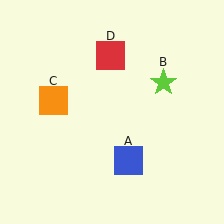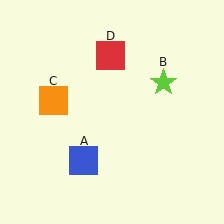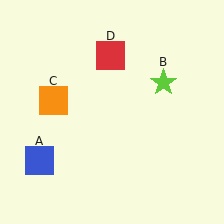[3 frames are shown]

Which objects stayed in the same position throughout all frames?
Lime star (object B) and orange square (object C) and red square (object D) remained stationary.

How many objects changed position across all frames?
1 object changed position: blue square (object A).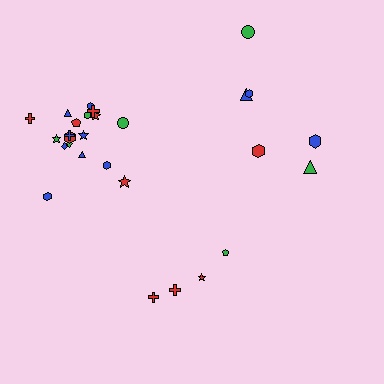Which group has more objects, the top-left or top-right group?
The top-left group.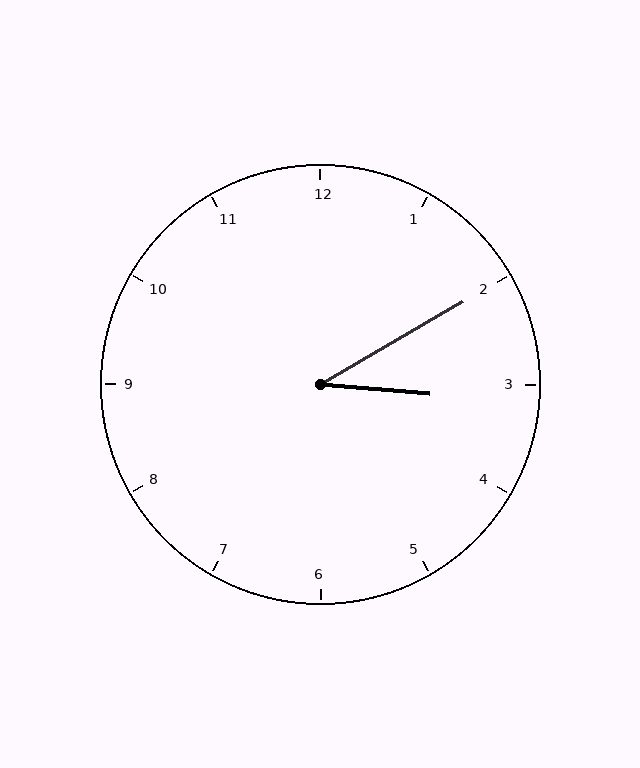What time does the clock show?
3:10.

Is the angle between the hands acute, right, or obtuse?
It is acute.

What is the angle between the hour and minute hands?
Approximately 35 degrees.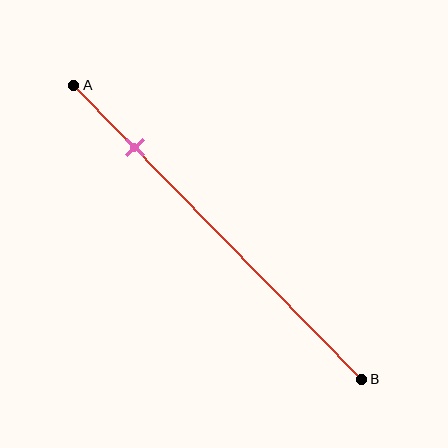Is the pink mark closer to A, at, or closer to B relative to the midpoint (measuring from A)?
The pink mark is closer to point A than the midpoint of segment AB.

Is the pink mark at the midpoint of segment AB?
No, the mark is at about 20% from A, not at the 50% midpoint.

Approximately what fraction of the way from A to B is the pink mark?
The pink mark is approximately 20% of the way from A to B.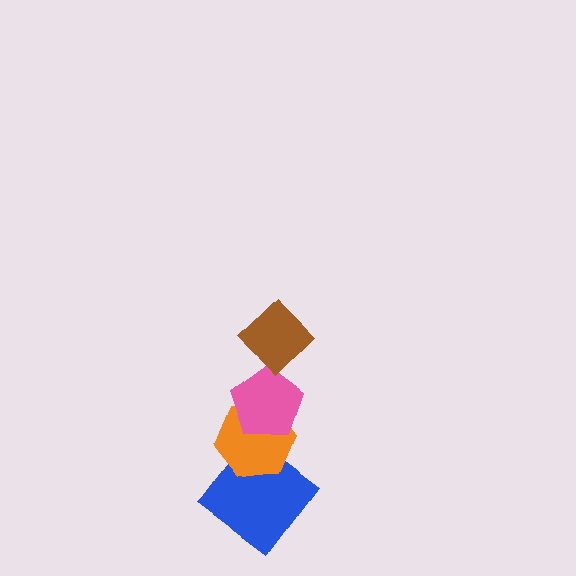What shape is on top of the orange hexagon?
The pink pentagon is on top of the orange hexagon.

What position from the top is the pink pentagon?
The pink pentagon is 2nd from the top.